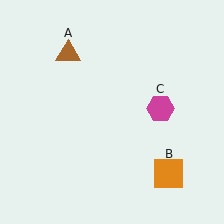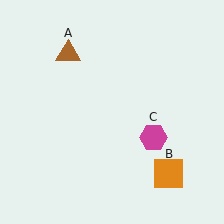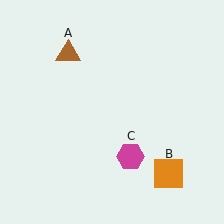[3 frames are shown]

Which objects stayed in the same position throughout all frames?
Brown triangle (object A) and orange square (object B) remained stationary.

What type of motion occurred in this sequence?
The magenta hexagon (object C) rotated clockwise around the center of the scene.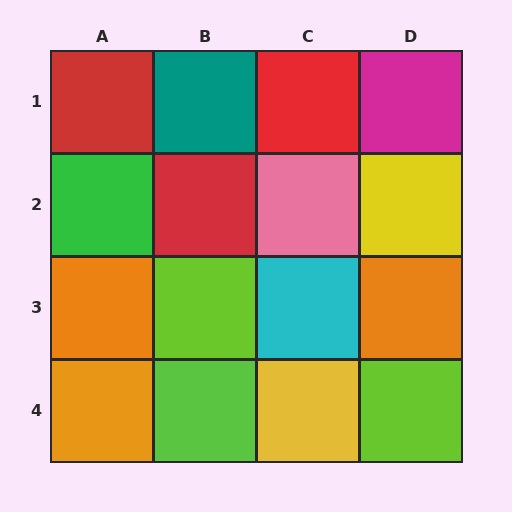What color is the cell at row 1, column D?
Magenta.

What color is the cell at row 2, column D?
Yellow.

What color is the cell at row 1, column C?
Red.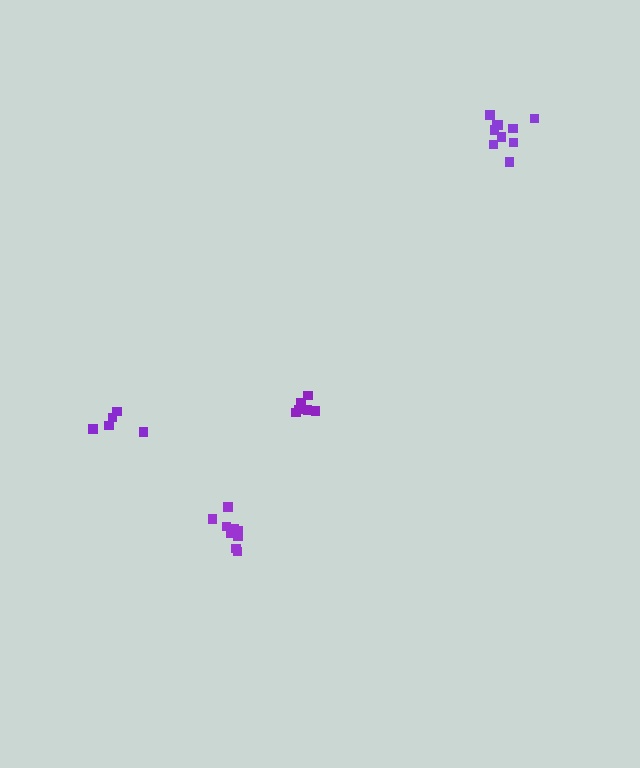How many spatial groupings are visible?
There are 4 spatial groupings.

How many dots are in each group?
Group 1: 9 dots, Group 2: 10 dots, Group 3: 6 dots, Group 4: 5 dots (30 total).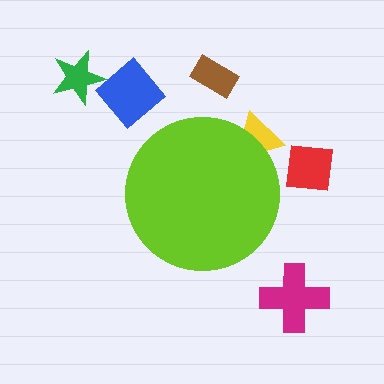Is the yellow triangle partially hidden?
Yes, the yellow triangle is partially hidden behind the lime circle.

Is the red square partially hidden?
No, the red square is fully visible.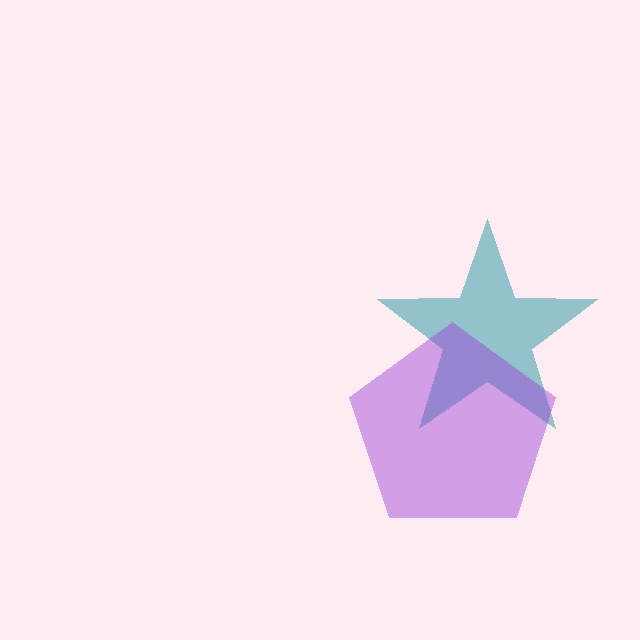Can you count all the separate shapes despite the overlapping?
Yes, there are 2 separate shapes.